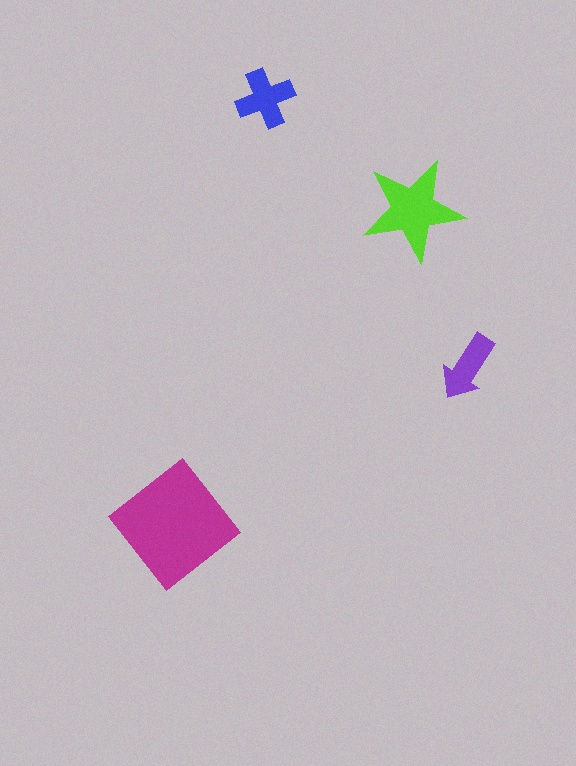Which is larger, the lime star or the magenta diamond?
The magenta diamond.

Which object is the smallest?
The purple arrow.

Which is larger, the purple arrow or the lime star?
The lime star.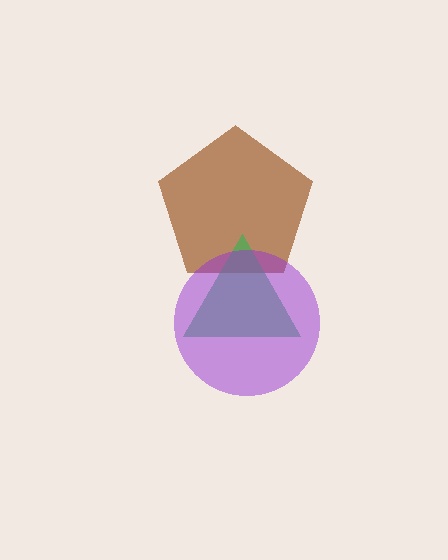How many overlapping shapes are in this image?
There are 3 overlapping shapes in the image.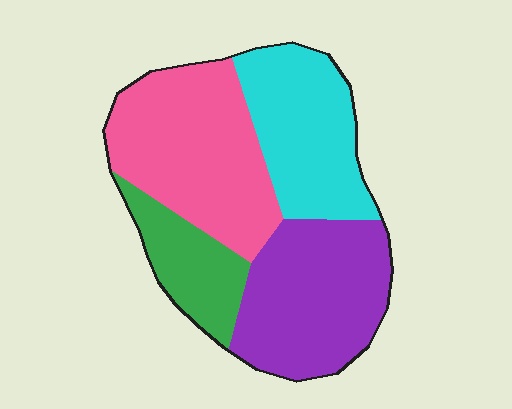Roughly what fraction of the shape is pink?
Pink takes up about one third (1/3) of the shape.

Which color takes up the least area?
Green, at roughly 15%.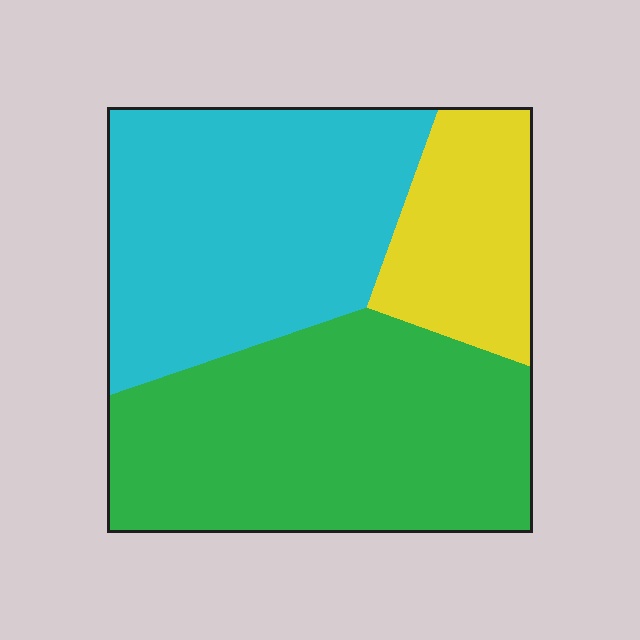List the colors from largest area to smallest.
From largest to smallest: green, cyan, yellow.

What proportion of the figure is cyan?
Cyan covers around 40% of the figure.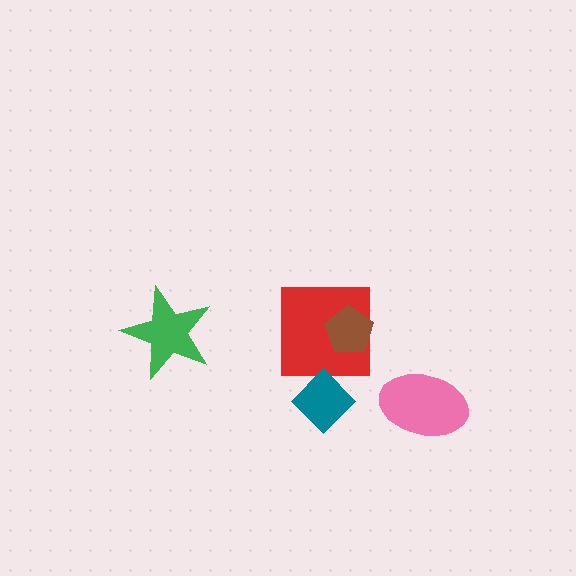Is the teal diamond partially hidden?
No, no other shape covers it.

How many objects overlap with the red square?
1 object overlaps with the red square.